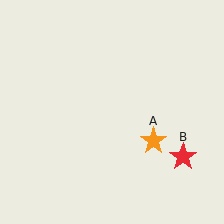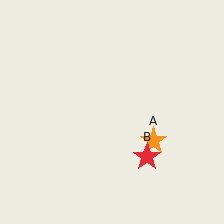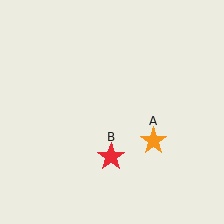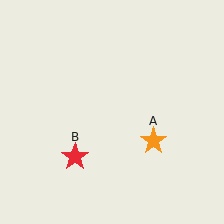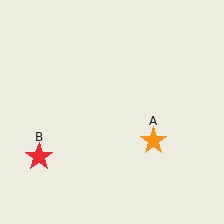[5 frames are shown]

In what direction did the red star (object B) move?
The red star (object B) moved left.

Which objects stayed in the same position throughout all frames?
Orange star (object A) remained stationary.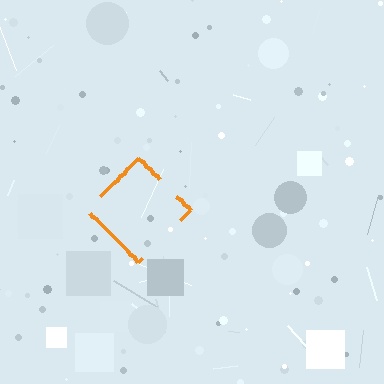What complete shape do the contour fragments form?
The contour fragments form a diamond.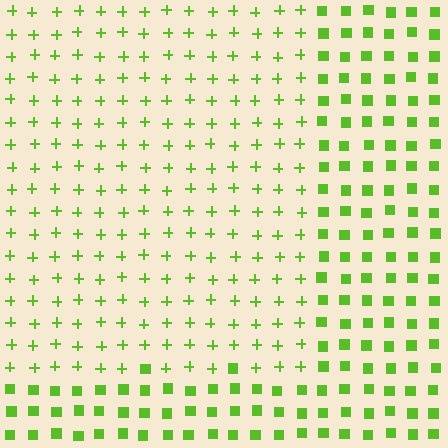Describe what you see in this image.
The image is filled with small lime elements arranged in a uniform grid. A rectangle-shaped region contains plus signs, while the surrounding area contains squares. The boundary is defined purely by the change in element shape.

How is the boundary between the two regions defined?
The boundary is defined by a change in element shape: plus signs inside vs. squares outside. All elements share the same color and spacing.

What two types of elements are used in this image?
The image uses plus signs inside the rectangle region and squares outside it.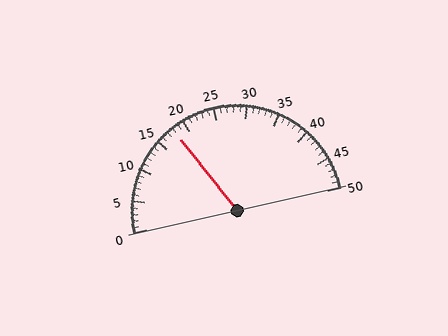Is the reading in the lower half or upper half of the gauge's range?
The reading is in the lower half of the range (0 to 50).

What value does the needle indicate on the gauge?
The needle indicates approximately 18.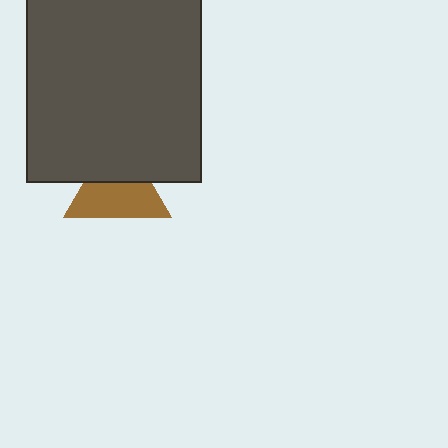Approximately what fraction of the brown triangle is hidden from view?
Roughly 41% of the brown triangle is hidden behind the dark gray rectangle.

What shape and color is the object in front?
The object in front is a dark gray rectangle.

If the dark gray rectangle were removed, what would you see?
You would see the complete brown triangle.